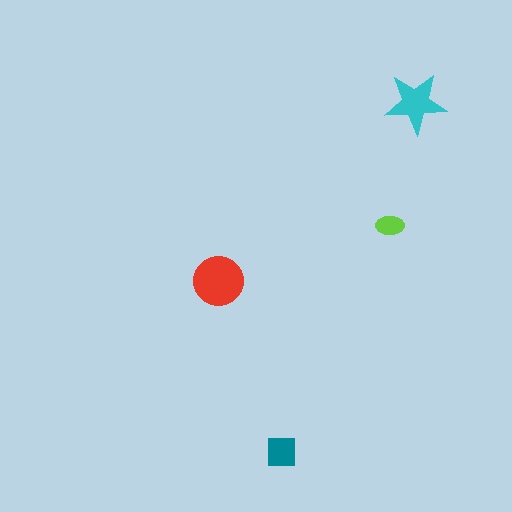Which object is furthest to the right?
The cyan star is rightmost.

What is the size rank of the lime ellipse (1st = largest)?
4th.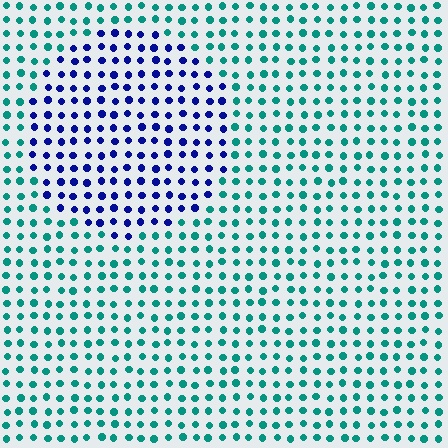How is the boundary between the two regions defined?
The boundary is defined purely by a slight shift in hue (about 65 degrees). Spacing, size, and orientation are identical on both sides.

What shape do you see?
I see a circle.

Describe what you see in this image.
The image is filled with small teal elements in a uniform arrangement. A circle-shaped region is visible where the elements are tinted to a slightly different hue, forming a subtle color boundary.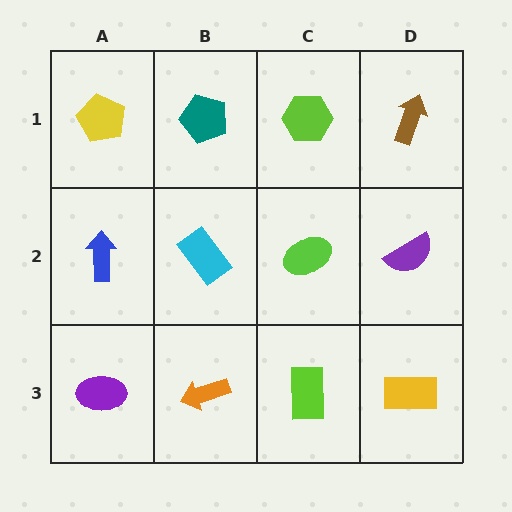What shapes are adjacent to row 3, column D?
A purple semicircle (row 2, column D), a lime rectangle (row 3, column C).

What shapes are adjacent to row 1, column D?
A purple semicircle (row 2, column D), a lime hexagon (row 1, column C).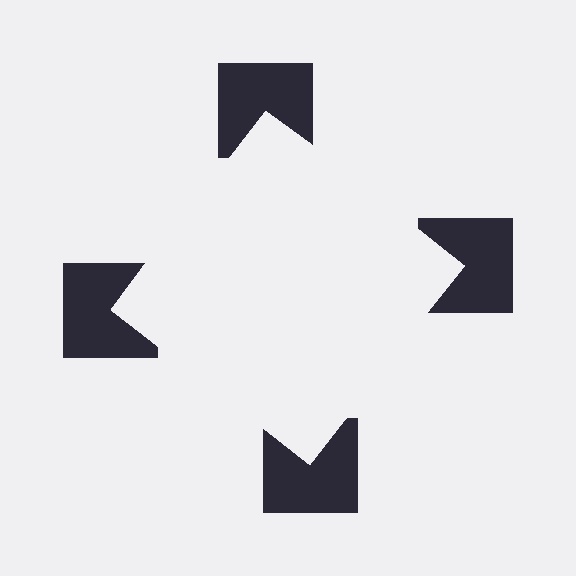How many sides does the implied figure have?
4 sides.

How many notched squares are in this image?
There are 4 — one at each vertex of the illusory square.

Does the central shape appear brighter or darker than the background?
It typically appears slightly brighter than the background, even though no actual brightness change is drawn.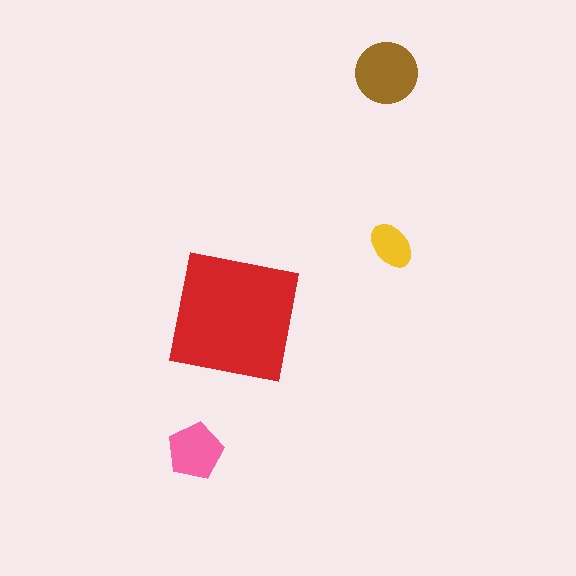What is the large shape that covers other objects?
A red square.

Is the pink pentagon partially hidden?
No, the pink pentagon is fully visible.